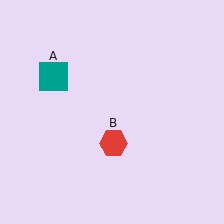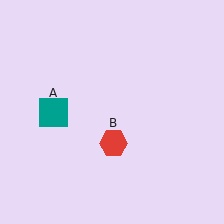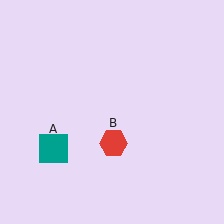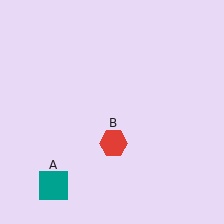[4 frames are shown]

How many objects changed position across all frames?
1 object changed position: teal square (object A).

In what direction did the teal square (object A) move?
The teal square (object A) moved down.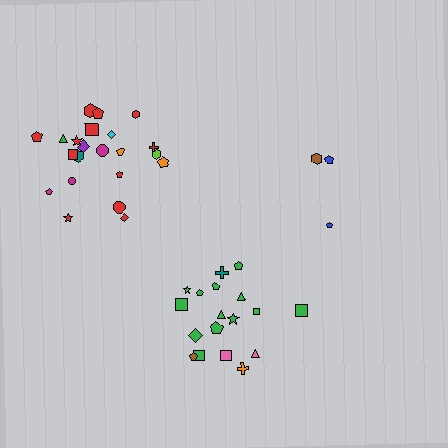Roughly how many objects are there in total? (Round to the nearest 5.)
Roughly 45 objects in total.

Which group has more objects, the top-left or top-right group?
The top-left group.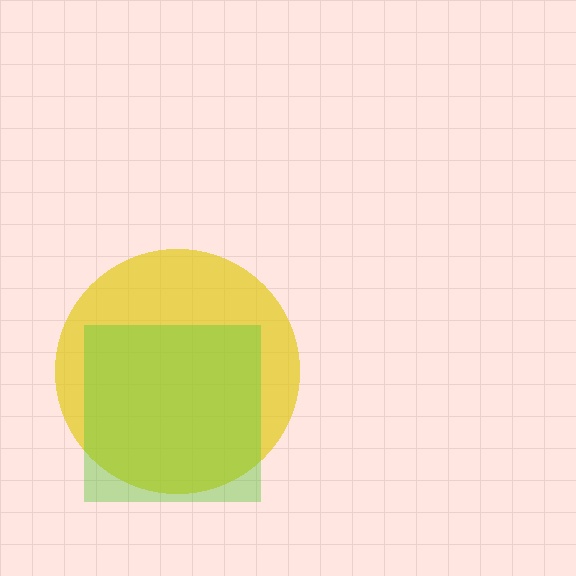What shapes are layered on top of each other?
The layered shapes are: a yellow circle, a lime square.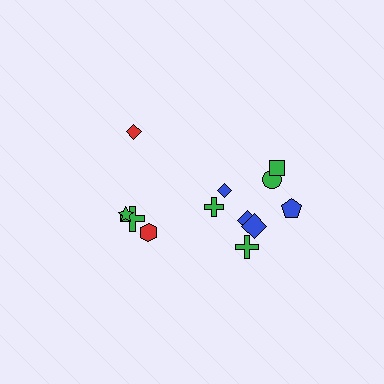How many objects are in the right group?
There are 8 objects.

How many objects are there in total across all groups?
There are 12 objects.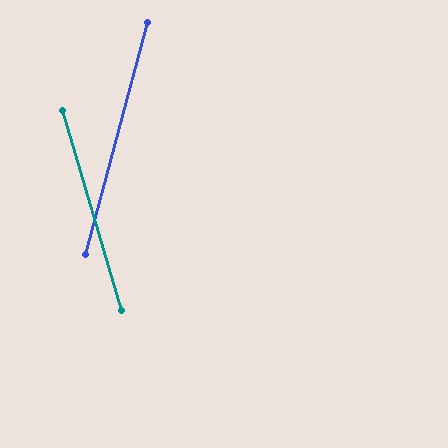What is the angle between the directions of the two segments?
Approximately 31 degrees.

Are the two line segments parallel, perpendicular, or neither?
Neither parallel nor perpendicular — they differ by about 31°.